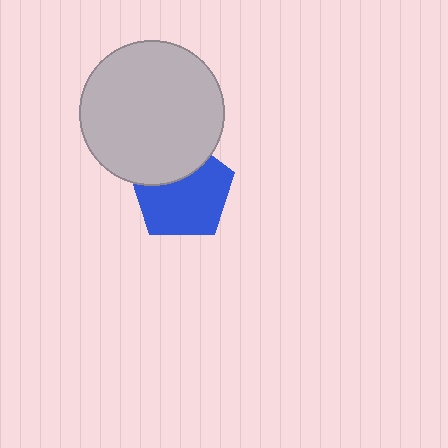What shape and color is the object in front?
The object in front is a light gray circle.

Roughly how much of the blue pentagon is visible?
Most of it is visible (roughly 68%).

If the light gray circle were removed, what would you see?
You would see the complete blue pentagon.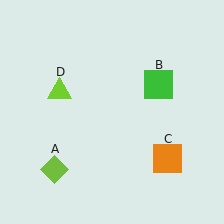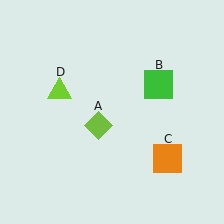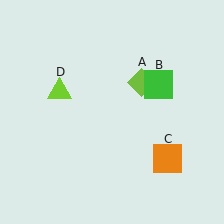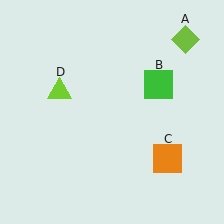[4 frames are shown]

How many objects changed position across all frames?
1 object changed position: lime diamond (object A).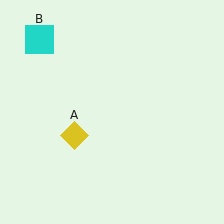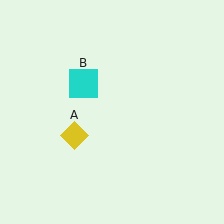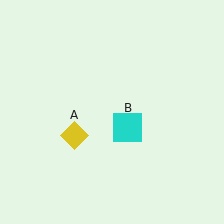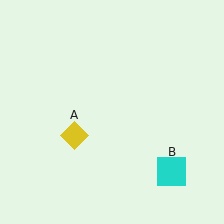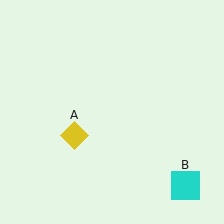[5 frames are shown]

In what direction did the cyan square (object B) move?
The cyan square (object B) moved down and to the right.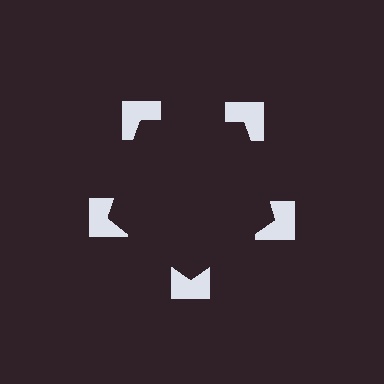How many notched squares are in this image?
There are 5 — one at each vertex of the illusory pentagon.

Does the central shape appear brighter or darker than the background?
It typically appears slightly darker than the background, even though no actual brightness change is drawn.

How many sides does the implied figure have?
5 sides.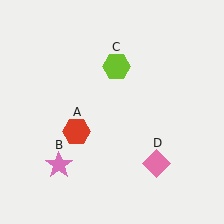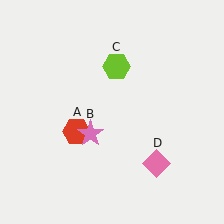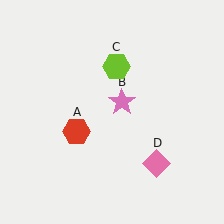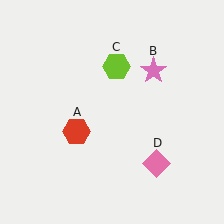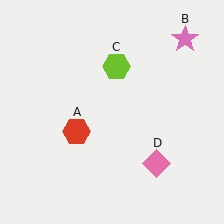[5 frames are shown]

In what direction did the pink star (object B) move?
The pink star (object B) moved up and to the right.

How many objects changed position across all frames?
1 object changed position: pink star (object B).